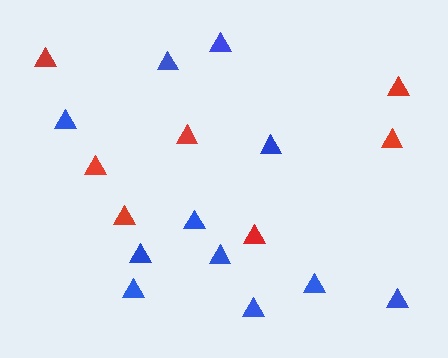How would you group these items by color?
There are 2 groups: one group of blue triangles (11) and one group of red triangles (7).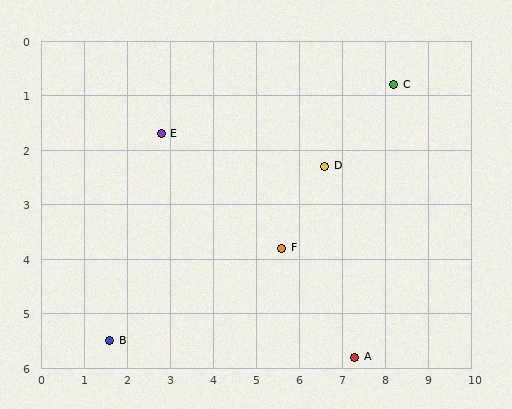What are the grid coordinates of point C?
Point C is at approximately (8.2, 0.8).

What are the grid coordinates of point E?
Point E is at approximately (2.8, 1.7).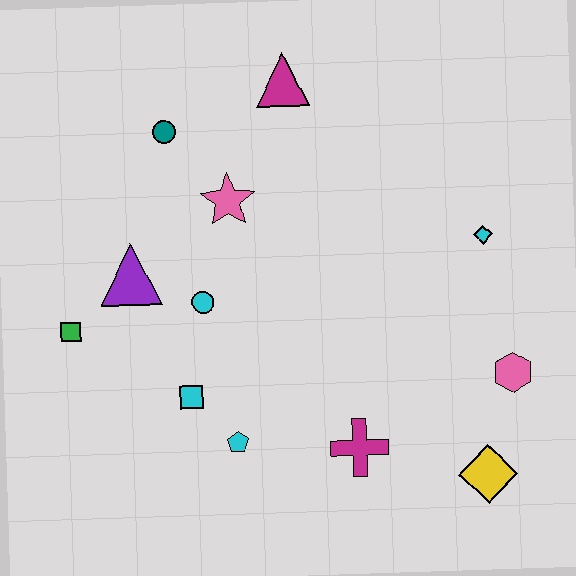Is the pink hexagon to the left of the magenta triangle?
No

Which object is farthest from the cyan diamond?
The green square is farthest from the cyan diamond.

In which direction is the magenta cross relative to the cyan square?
The magenta cross is to the right of the cyan square.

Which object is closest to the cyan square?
The cyan pentagon is closest to the cyan square.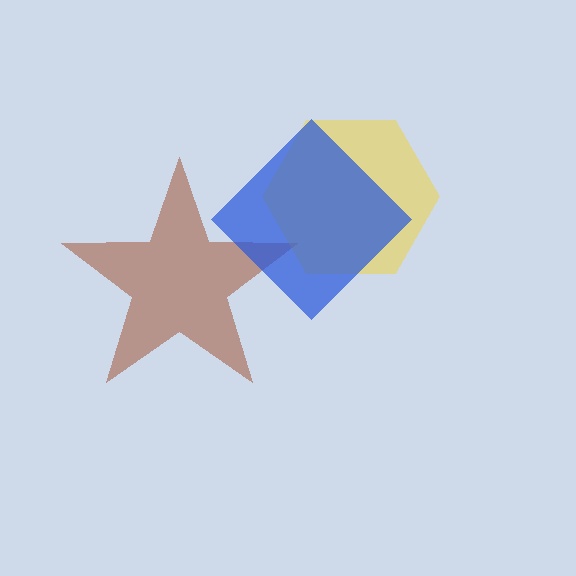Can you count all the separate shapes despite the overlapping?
Yes, there are 3 separate shapes.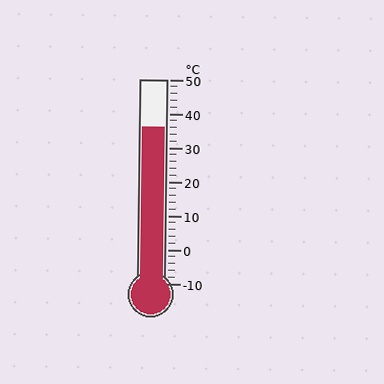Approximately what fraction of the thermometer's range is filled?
The thermometer is filled to approximately 75% of its range.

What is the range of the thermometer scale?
The thermometer scale ranges from -10°C to 50°C.